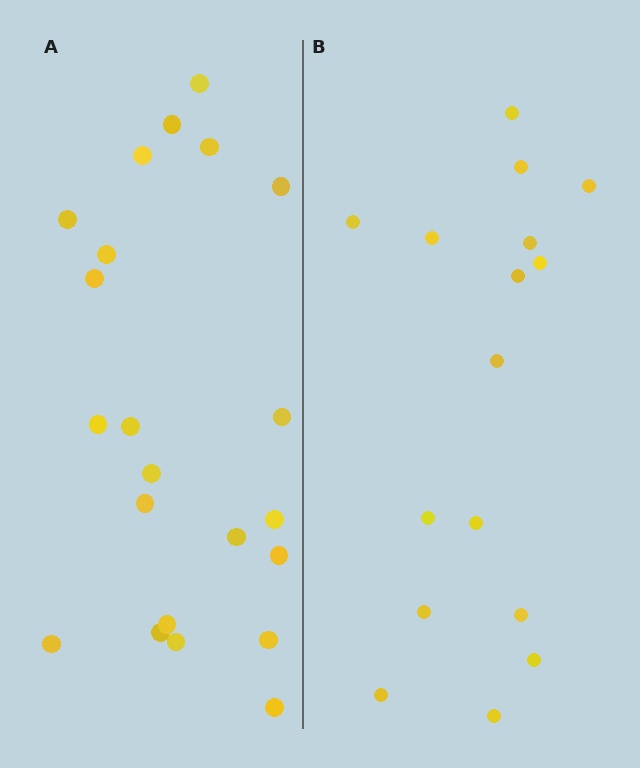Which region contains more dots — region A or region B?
Region A (the left region) has more dots.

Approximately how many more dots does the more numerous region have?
Region A has about 6 more dots than region B.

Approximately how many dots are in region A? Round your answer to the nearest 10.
About 20 dots. (The exact count is 22, which rounds to 20.)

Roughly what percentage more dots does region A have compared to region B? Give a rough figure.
About 40% more.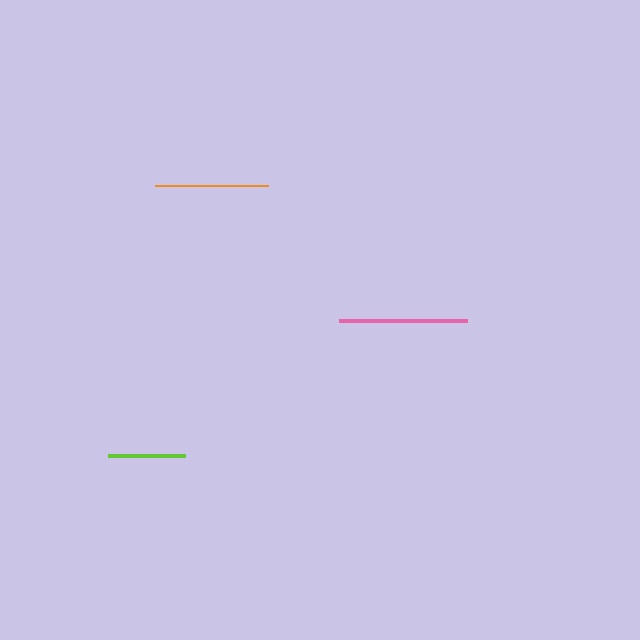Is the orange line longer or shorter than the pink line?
The pink line is longer than the orange line.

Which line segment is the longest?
The pink line is the longest at approximately 128 pixels.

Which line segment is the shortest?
The lime line is the shortest at approximately 78 pixels.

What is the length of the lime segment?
The lime segment is approximately 78 pixels long.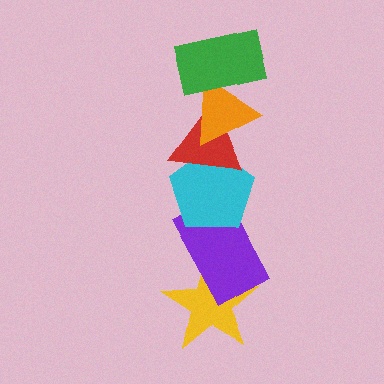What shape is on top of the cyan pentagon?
The red triangle is on top of the cyan pentagon.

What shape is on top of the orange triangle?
The green rectangle is on top of the orange triangle.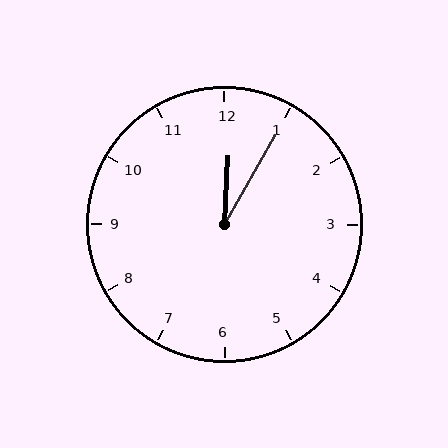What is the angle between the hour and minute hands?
Approximately 28 degrees.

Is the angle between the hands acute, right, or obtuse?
It is acute.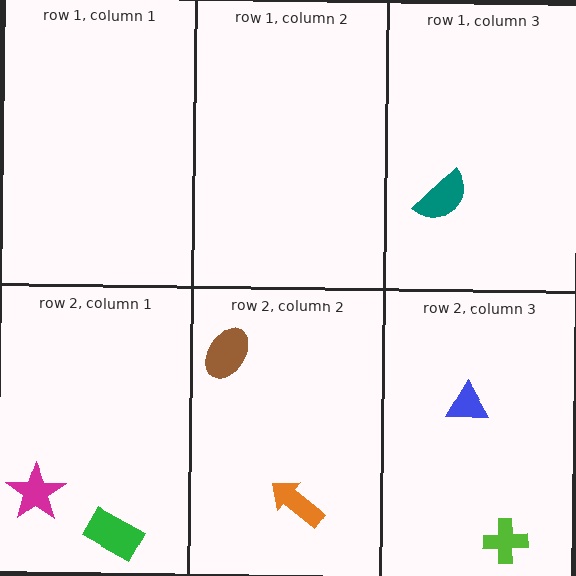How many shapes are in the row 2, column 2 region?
2.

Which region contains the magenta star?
The row 2, column 1 region.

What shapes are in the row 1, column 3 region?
The teal semicircle.